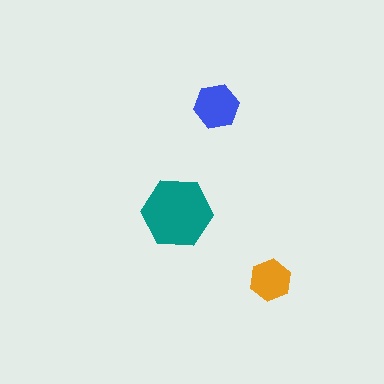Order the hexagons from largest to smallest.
the teal one, the blue one, the orange one.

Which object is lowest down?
The orange hexagon is bottommost.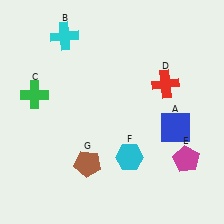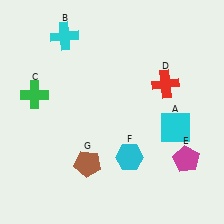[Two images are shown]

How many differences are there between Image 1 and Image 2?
There is 1 difference between the two images.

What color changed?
The square (A) changed from blue in Image 1 to cyan in Image 2.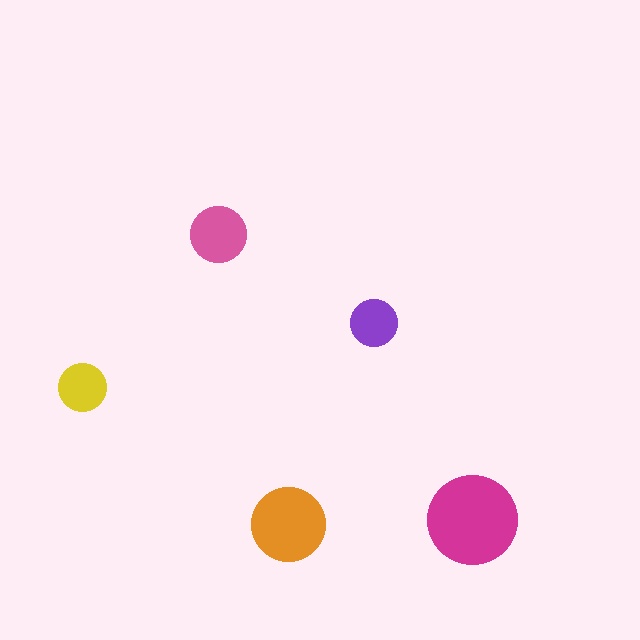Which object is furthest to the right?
The magenta circle is rightmost.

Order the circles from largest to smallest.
the magenta one, the orange one, the pink one, the yellow one, the purple one.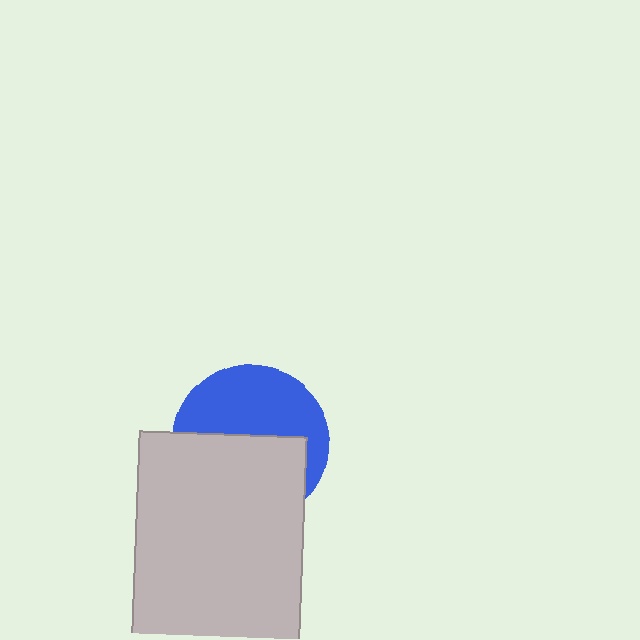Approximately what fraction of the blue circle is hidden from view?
Roughly 51% of the blue circle is hidden behind the light gray rectangle.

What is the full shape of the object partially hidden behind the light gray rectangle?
The partially hidden object is a blue circle.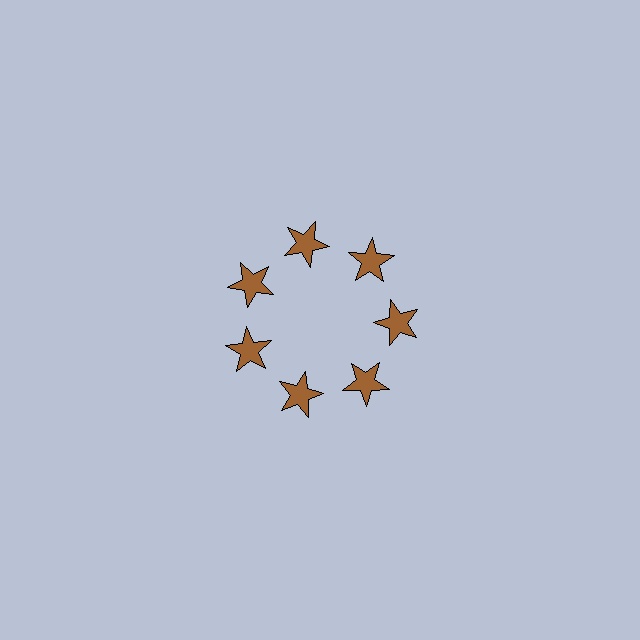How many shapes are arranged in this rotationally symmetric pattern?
There are 7 shapes, arranged in 7 groups of 1.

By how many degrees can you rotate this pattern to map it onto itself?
The pattern maps onto itself every 51 degrees of rotation.